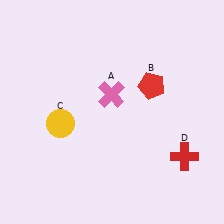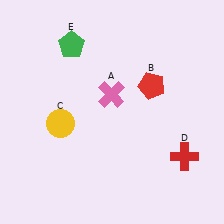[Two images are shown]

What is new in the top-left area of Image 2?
A green pentagon (E) was added in the top-left area of Image 2.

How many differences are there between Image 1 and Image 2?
There is 1 difference between the two images.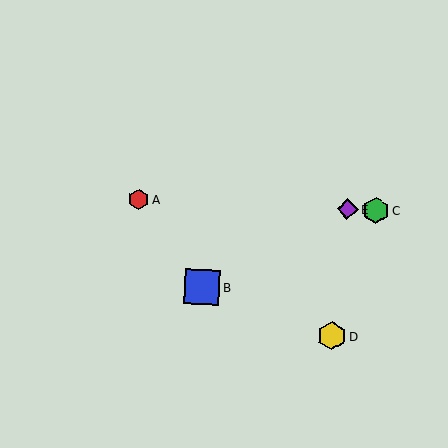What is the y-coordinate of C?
Object C is at y≈211.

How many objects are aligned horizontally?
3 objects (A, C, E) are aligned horizontally.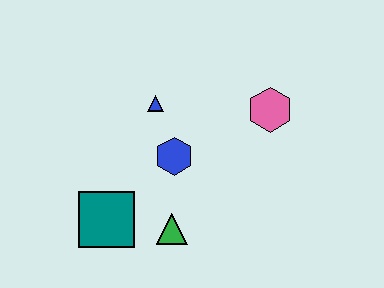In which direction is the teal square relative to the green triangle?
The teal square is to the left of the green triangle.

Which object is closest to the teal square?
The green triangle is closest to the teal square.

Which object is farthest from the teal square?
The pink hexagon is farthest from the teal square.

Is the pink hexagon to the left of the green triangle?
No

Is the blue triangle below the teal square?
No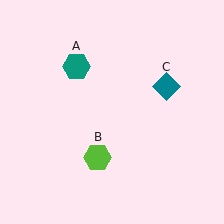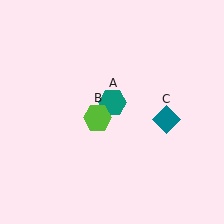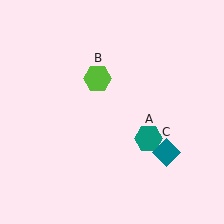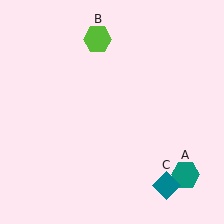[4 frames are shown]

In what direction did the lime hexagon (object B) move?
The lime hexagon (object B) moved up.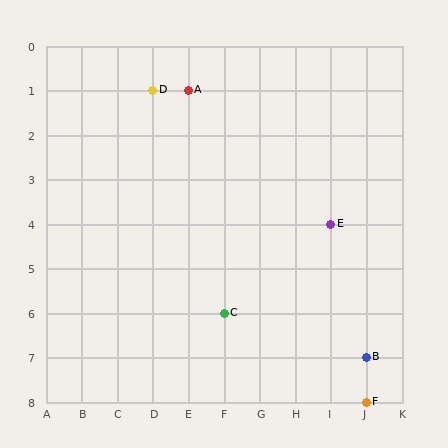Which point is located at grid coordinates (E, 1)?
Point A is at (E, 1).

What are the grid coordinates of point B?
Point B is at grid coordinates (J, 7).